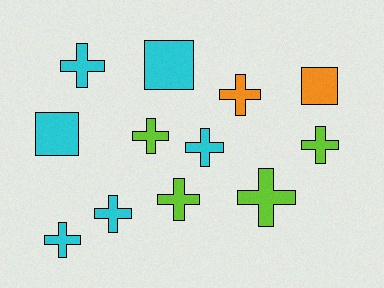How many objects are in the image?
There are 12 objects.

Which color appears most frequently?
Cyan, with 6 objects.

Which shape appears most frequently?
Cross, with 9 objects.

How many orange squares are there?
There is 1 orange square.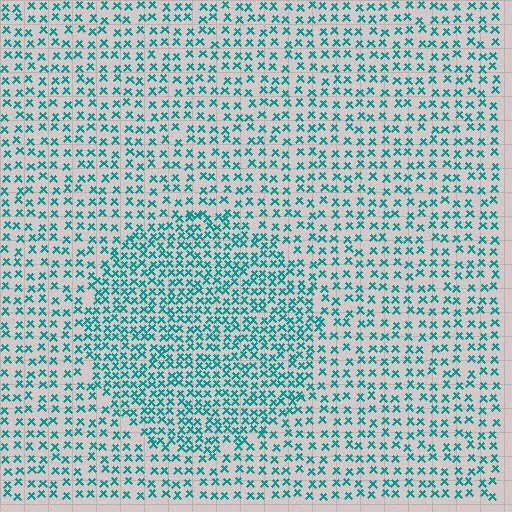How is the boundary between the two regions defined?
The boundary is defined by a change in element density (approximately 1.7x ratio). All elements are the same color, size, and shape.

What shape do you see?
I see a circle.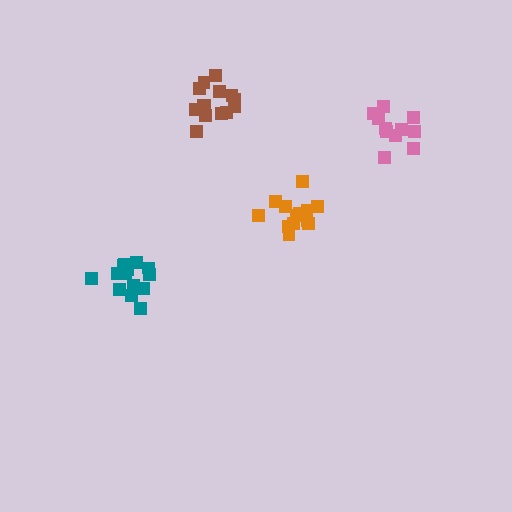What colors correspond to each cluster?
The clusters are colored: orange, teal, brown, pink.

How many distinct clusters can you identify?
There are 4 distinct clusters.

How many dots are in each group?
Group 1: 13 dots, Group 2: 15 dots, Group 3: 14 dots, Group 4: 11 dots (53 total).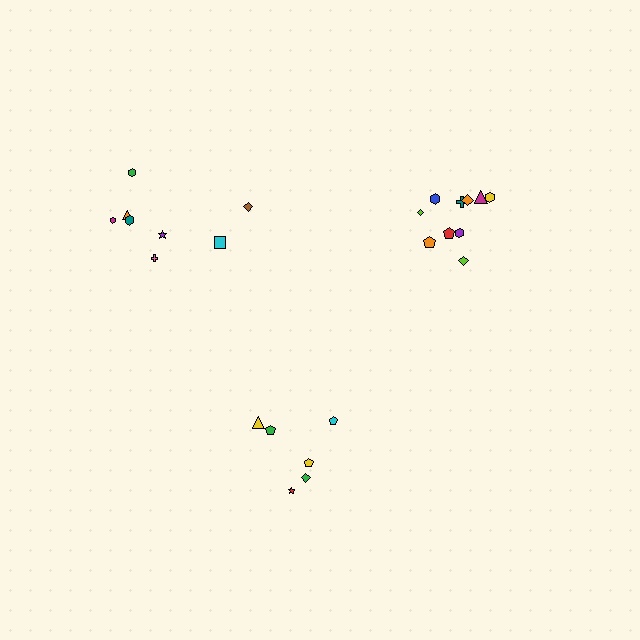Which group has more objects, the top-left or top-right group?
The top-right group.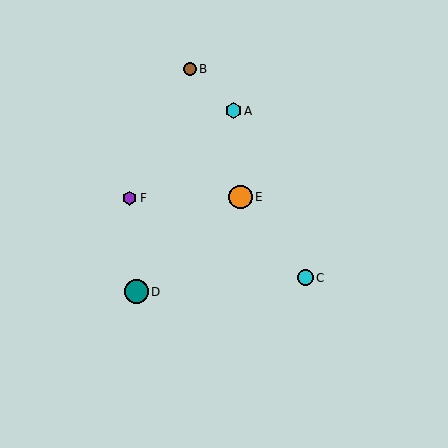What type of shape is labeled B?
Shape B is a brown circle.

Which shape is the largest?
The teal circle (labeled D) is the largest.